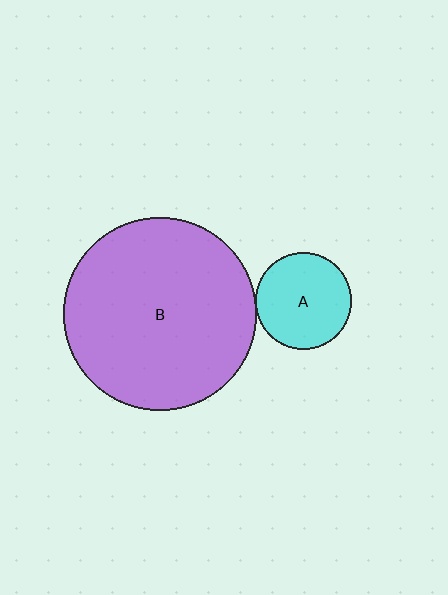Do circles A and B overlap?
Yes.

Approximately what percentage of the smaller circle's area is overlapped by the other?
Approximately 5%.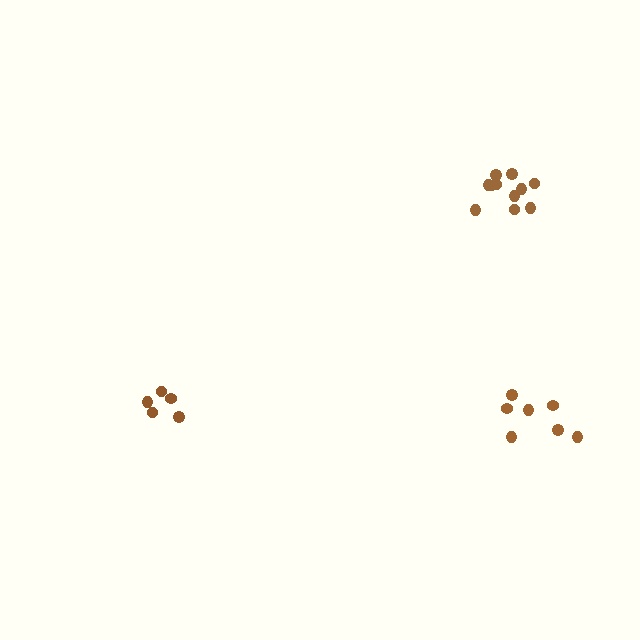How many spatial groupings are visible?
There are 3 spatial groupings.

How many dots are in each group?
Group 1: 11 dots, Group 2: 5 dots, Group 3: 7 dots (23 total).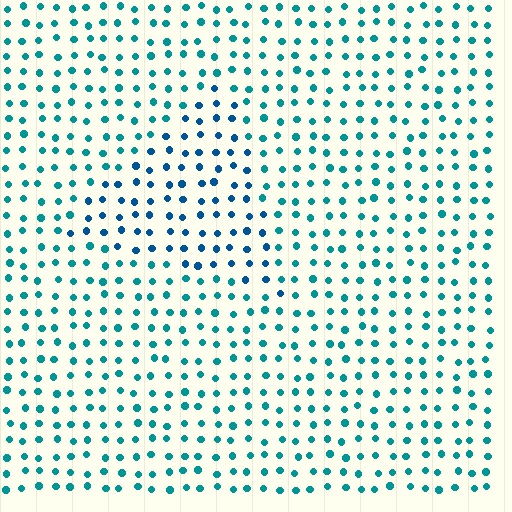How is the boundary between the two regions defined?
The boundary is defined purely by a slight shift in hue (about 27 degrees). Spacing, size, and orientation are identical on both sides.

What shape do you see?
I see a triangle.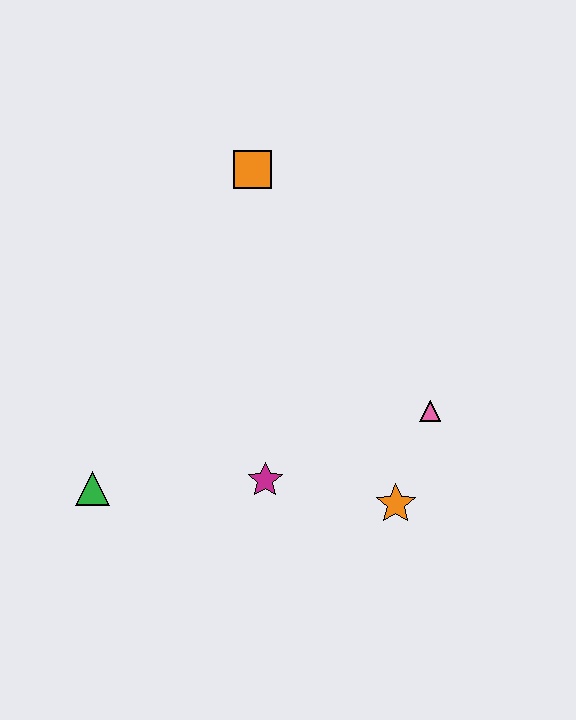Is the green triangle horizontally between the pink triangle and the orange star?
No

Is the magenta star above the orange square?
No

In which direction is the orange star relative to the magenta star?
The orange star is to the right of the magenta star.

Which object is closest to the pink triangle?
The orange star is closest to the pink triangle.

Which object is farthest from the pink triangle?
The green triangle is farthest from the pink triangle.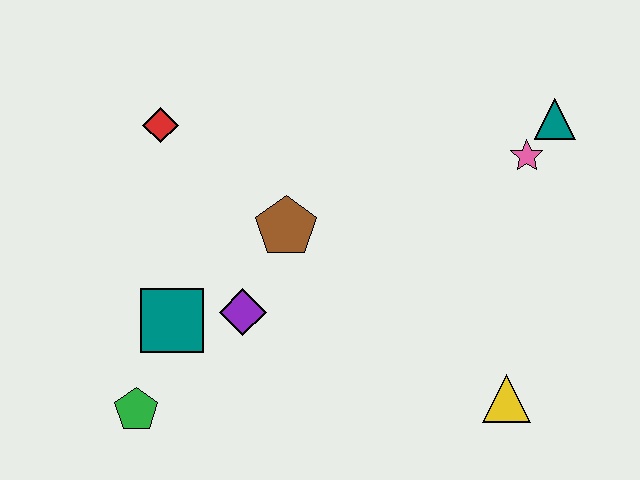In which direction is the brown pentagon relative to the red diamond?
The brown pentagon is to the right of the red diamond.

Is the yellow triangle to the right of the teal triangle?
No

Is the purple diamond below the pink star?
Yes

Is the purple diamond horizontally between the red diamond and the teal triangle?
Yes